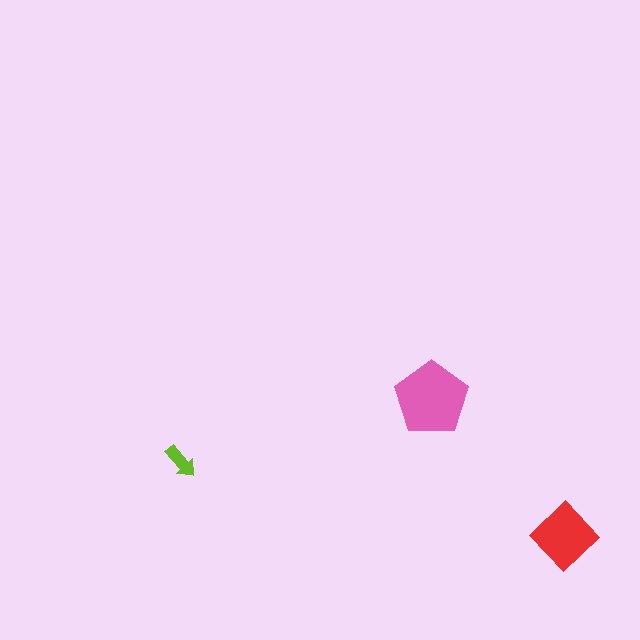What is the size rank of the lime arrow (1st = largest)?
3rd.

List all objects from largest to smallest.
The pink pentagon, the red diamond, the lime arrow.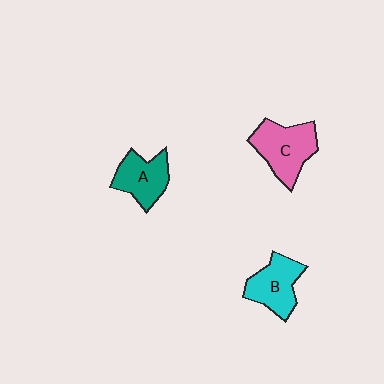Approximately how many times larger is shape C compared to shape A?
Approximately 1.3 times.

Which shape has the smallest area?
Shape A (teal).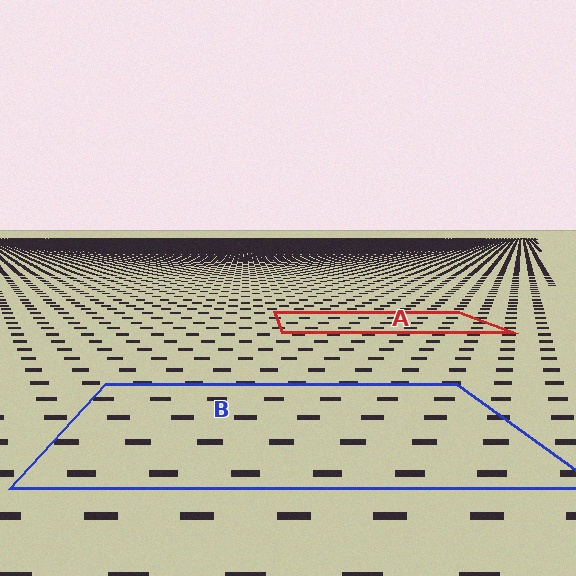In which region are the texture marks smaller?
The texture marks are smaller in region A, because it is farther away.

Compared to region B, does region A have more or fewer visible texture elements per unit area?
Region A has more texture elements per unit area — they are packed more densely because it is farther away.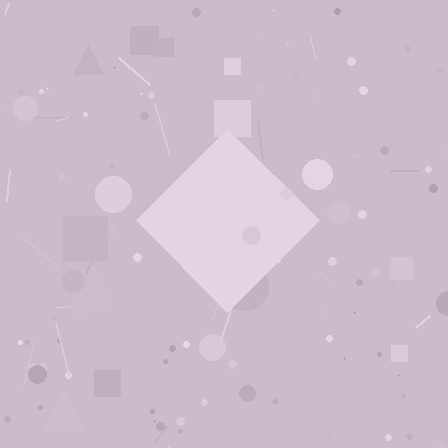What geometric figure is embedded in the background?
A diamond is embedded in the background.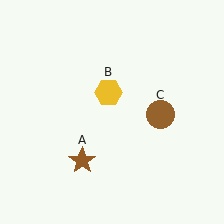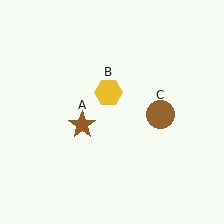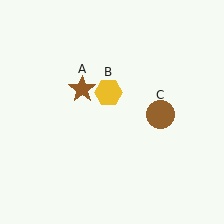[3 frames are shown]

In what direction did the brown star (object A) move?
The brown star (object A) moved up.